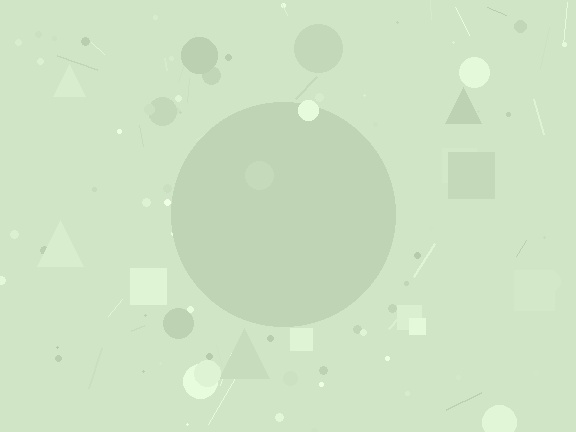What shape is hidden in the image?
A circle is hidden in the image.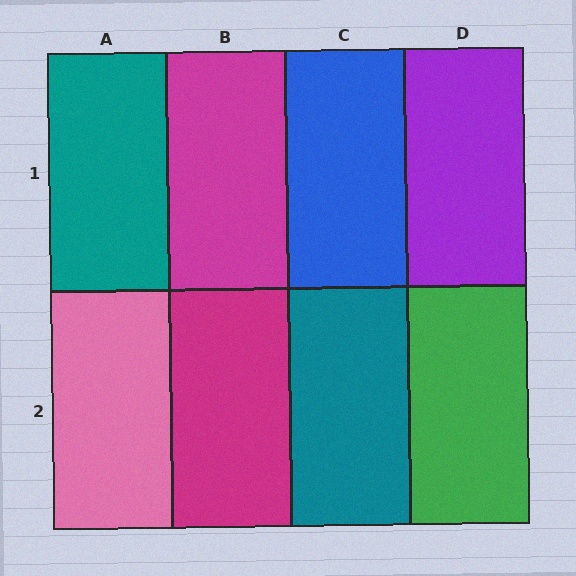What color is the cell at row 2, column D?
Green.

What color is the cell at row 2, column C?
Teal.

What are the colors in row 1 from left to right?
Teal, magenta, blue, purple.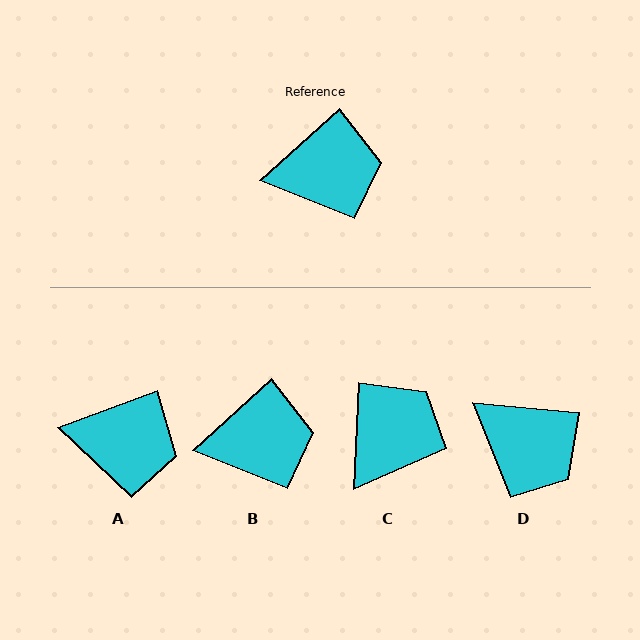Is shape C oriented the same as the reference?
No, it is off by about 45 degrees.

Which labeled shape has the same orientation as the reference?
B.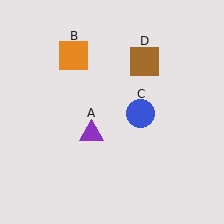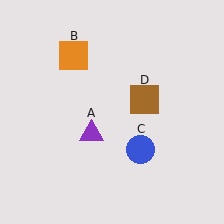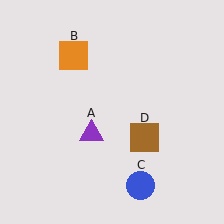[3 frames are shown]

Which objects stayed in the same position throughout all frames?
Purple triangle (object A) and orange square (object B) remained stationary.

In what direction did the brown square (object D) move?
The brown square (object D) moved down.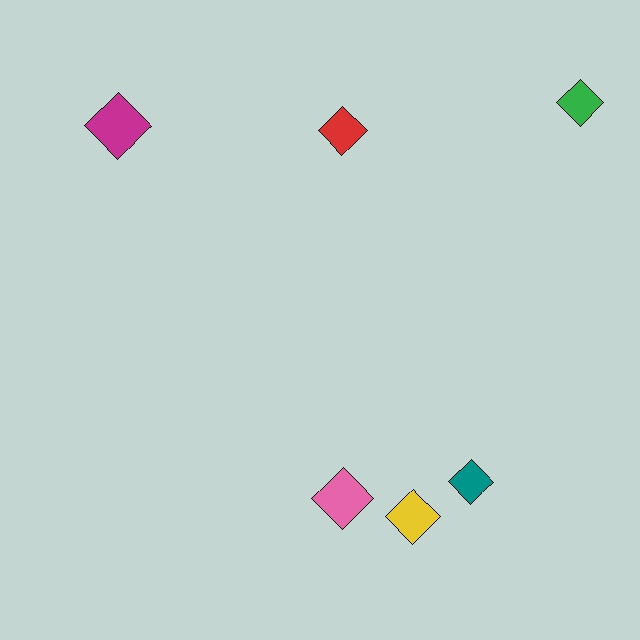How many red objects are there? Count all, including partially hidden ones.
There is 1 red object.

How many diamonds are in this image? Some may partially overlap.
There are 6 diamonds.